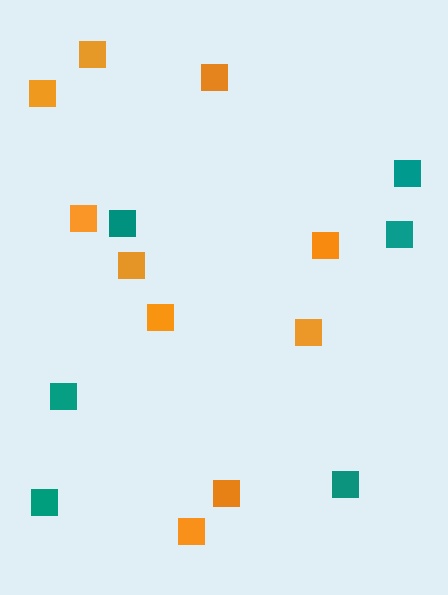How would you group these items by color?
There are 2 groups: one group of orange squares (10) and one group of teal squares (6).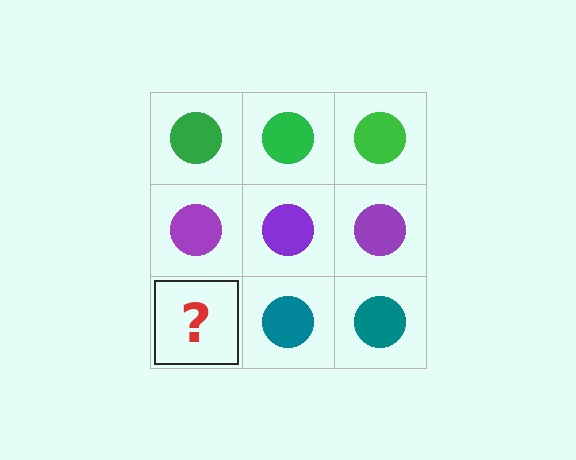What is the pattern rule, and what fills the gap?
The rule is that each row has a consistent color. The gap should be filled with a teal circle.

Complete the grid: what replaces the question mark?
The question mark should be replaced with a teal circle.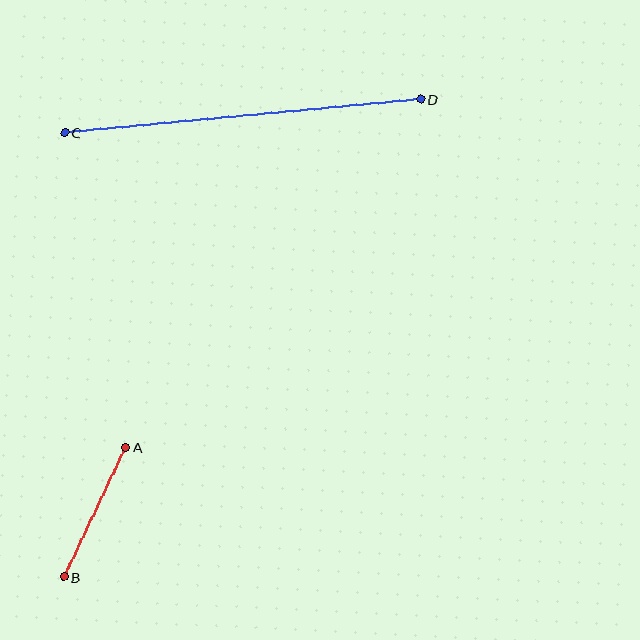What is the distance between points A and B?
The distance is approximately 144 pixels.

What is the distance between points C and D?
The distance is approximately 357 pixels.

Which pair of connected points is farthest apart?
Points C and D are farthest apart.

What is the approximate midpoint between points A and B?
The midpoint is at approximately (95, 512) pixels.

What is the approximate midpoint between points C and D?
The midpoint is at approximately (243, 116) pixels.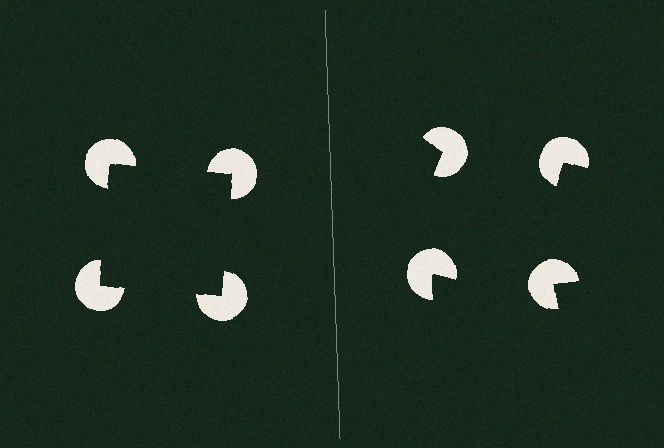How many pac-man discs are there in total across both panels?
8 — 4 on each side.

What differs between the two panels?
The pac-man discs are positioned identically on both sides; only the wedge orientations differ. On the left they align to a square; on the right they are misaligned.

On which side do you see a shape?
An illusory square appears on the left side. On the right side the wedge cuts are rotated, so no coherent shape forms.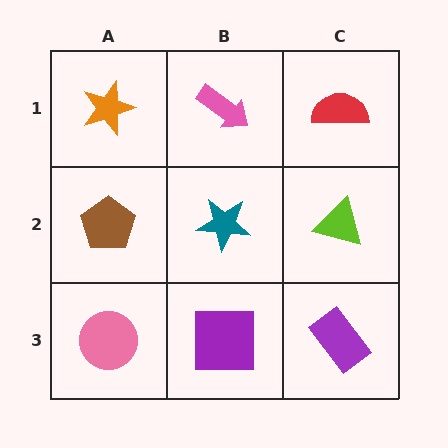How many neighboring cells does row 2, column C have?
3.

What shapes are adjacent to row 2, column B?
A pink arrow (row 1, column B), a purple square (row 3, column B), a brown pentagon (row 2, column A), a lime triangle (row 2, column C).